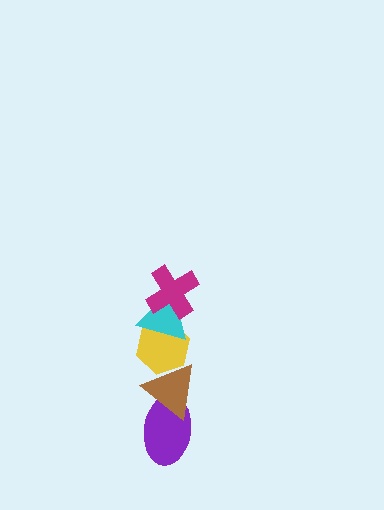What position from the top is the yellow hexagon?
The yellow hexagon is 3rd from the top.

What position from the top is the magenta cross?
The magenta cross is 1st from the top.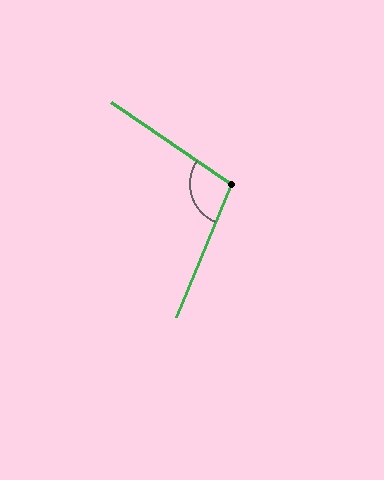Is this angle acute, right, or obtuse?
It is obtuse.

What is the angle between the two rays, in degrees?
Approximately 102 degrees.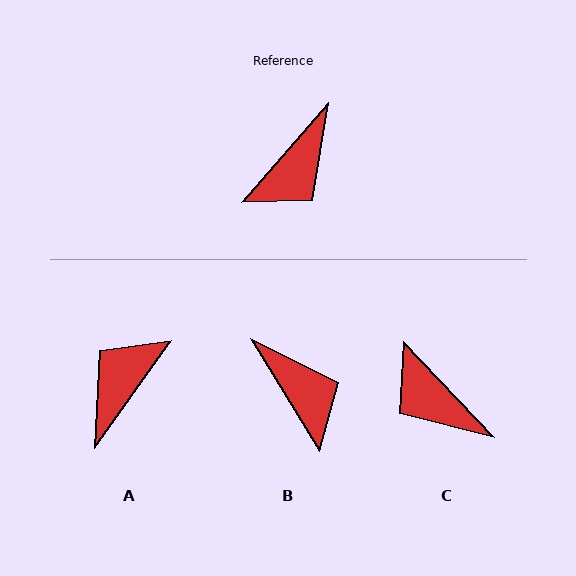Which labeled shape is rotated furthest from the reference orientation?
A, about 174 degrees away.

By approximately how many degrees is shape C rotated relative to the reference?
Approximately 95 degrees clockwise.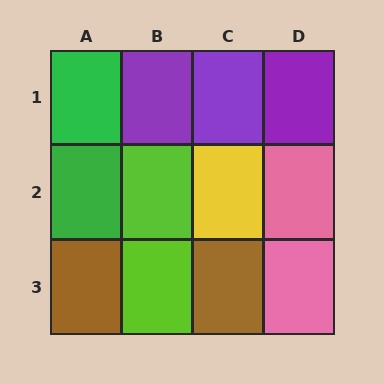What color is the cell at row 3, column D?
Pink.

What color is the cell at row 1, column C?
Purple.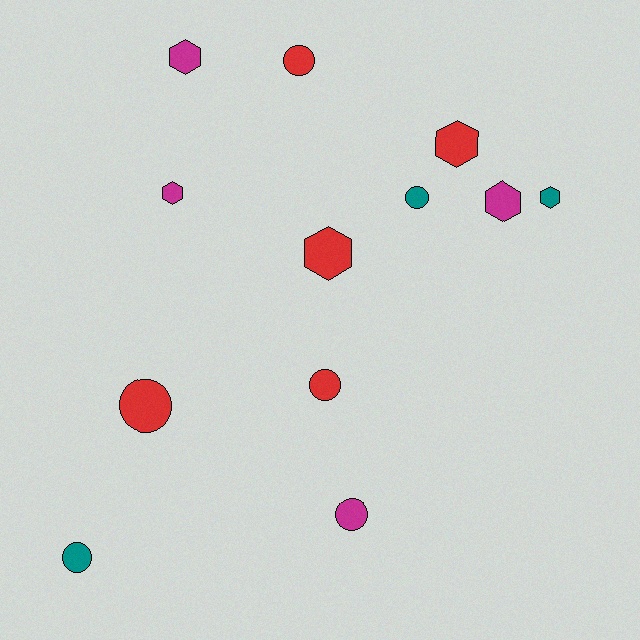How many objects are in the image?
There are 12 objects.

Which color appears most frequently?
Red, with 5 objects.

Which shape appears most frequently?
Circle, with 6 objects.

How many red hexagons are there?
There are 2 red hexagons.